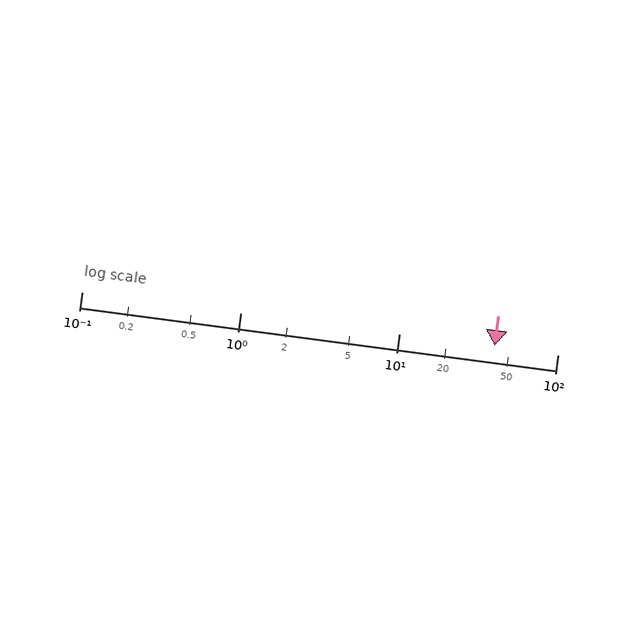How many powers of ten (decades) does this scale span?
The scale spans 3 decades, from 0.1 to 100.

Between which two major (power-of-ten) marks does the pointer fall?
The pointer is between 10 and 100.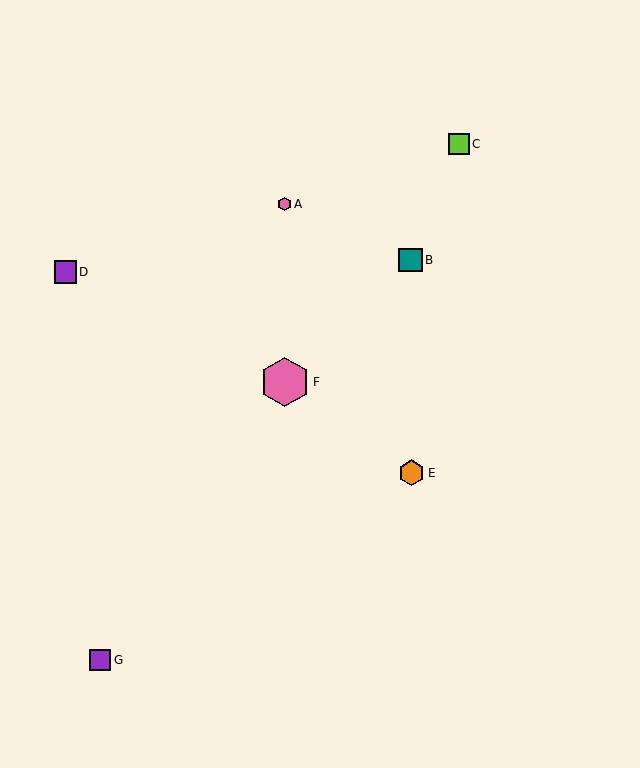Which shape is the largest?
The pink hexagon (labeled F) is the largest.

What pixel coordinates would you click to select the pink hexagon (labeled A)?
Click at (284, 204) to select the pink hexagon A.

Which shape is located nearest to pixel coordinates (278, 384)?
The pink hexagon (labeled F) at (285, 382) is nearest to that location.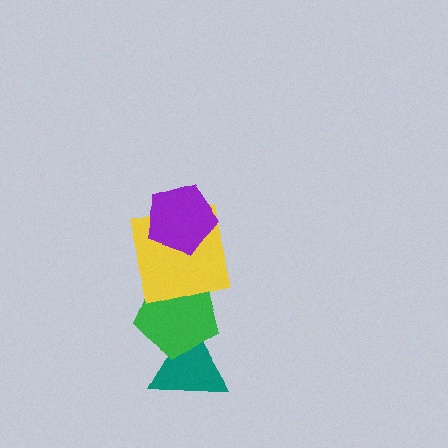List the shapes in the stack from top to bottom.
From top to bottom: the purple pentagon, the yellow square, the green pentagon, the teal triangle.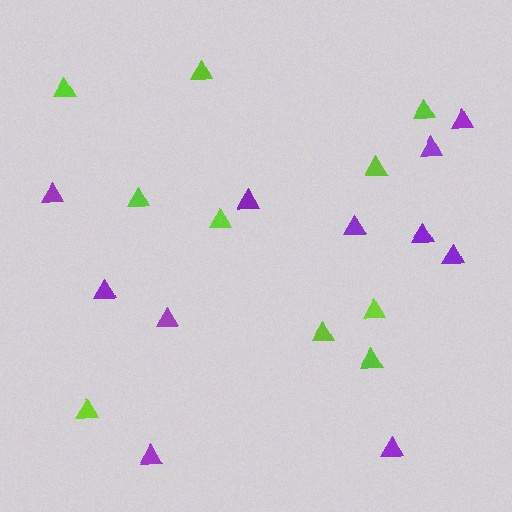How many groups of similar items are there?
There are 2 groups: one group of lime triangles (10) and one group of purple triangles (11).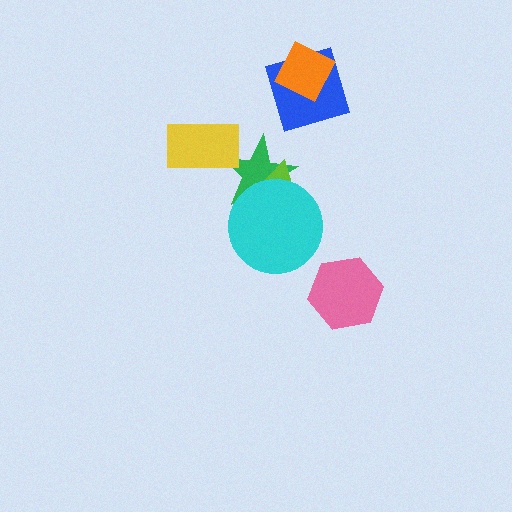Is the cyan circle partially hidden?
No, no other shape covers it.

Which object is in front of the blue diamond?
The orange diamond is in front of the blue diamond.